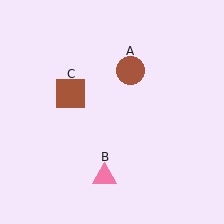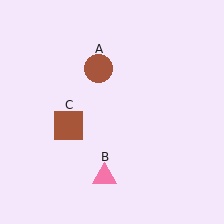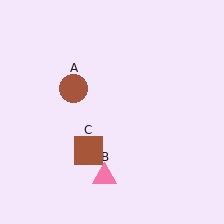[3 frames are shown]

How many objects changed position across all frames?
2 objects changed position: brown circle (object A), brown square (object C).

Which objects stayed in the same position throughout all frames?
Pink triangle (object B) remained stationary.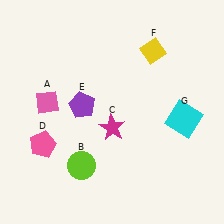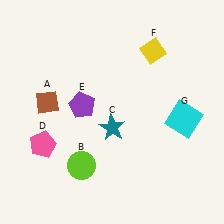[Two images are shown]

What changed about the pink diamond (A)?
In Image 1, A is pink. In Image 2, it changed to brown.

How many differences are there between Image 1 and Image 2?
There are 2 differences between the two images.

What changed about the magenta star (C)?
In Image 1, C is magenta. In Image 2, it changed to teal.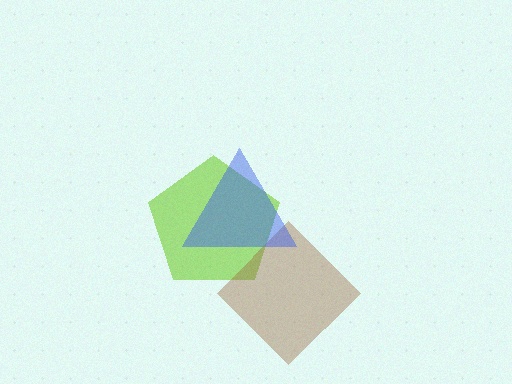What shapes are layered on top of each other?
The layered shapes are: a lime pentagon, a brown diamond, a blue triangle.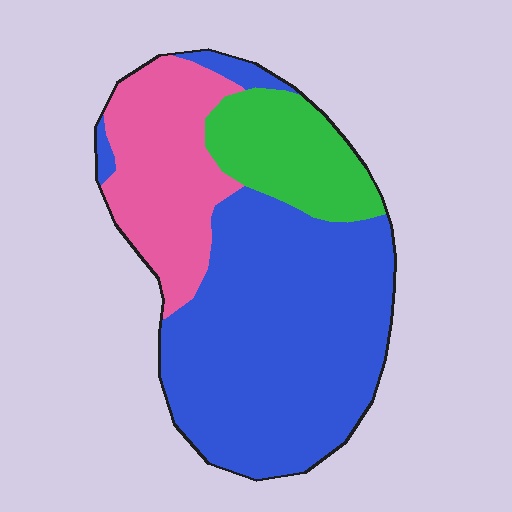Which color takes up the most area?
Blue, at roughly 60%.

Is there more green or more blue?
Blue.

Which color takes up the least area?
Green, at roughly 15%.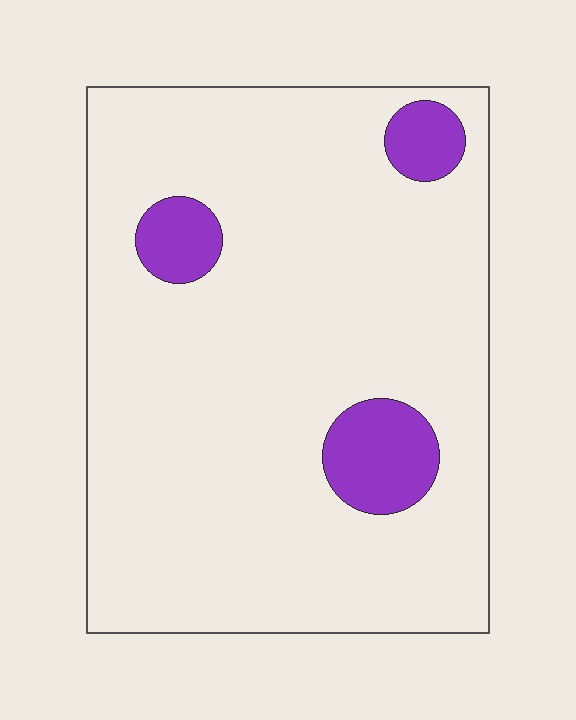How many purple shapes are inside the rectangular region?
3.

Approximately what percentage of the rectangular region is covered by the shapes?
Approximately 10%.